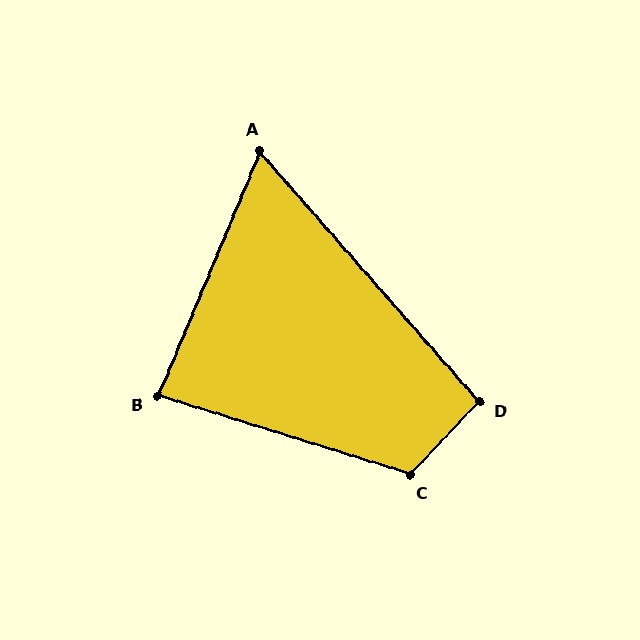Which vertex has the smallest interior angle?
A, at approximately 64 degrees.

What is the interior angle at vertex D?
Approximately 95 degrees (obtuse).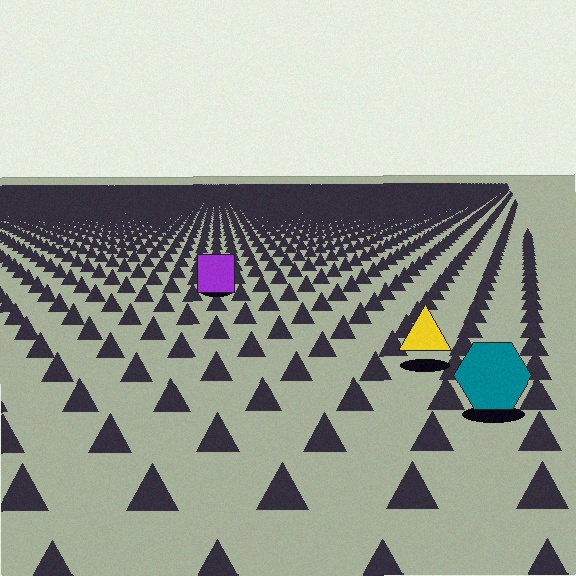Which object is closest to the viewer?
The teal hexagon is closest. The texture marks near it are larger and more spread out.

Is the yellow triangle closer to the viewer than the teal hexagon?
No. The teal hexagon is closer — you can tell from the texture gradient: the ground texture is coarser near it.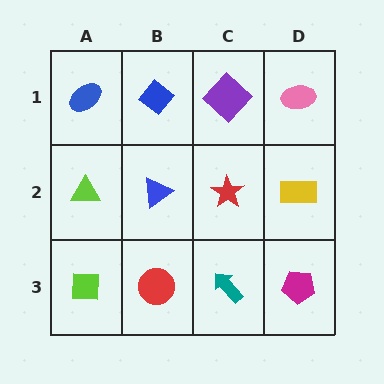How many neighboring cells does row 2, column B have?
4.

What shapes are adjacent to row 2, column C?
A purple diamond (row 1, column C), a teal arrow (row 3, column C), a blue triangle (row 2, column B), a yellow rectangle (row 2, column D).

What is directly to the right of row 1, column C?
A pink ellipse.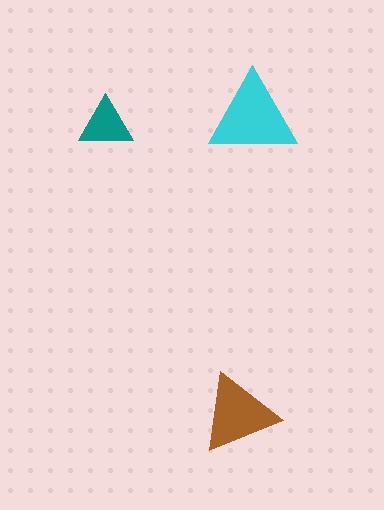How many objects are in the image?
There are 3 objects in the image.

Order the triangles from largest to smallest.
the cyan one, the brown one, the teal one.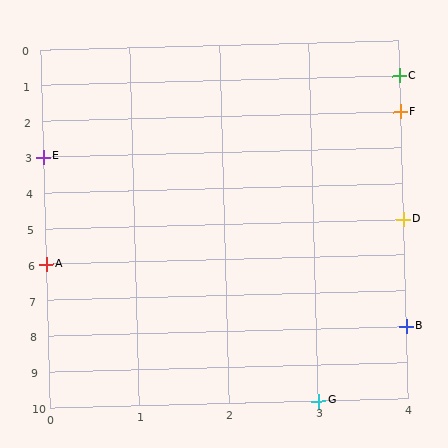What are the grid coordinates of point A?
Point A is at grid coordinates (0, 6).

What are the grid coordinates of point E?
Point E is at grid coordinates (0, 3).